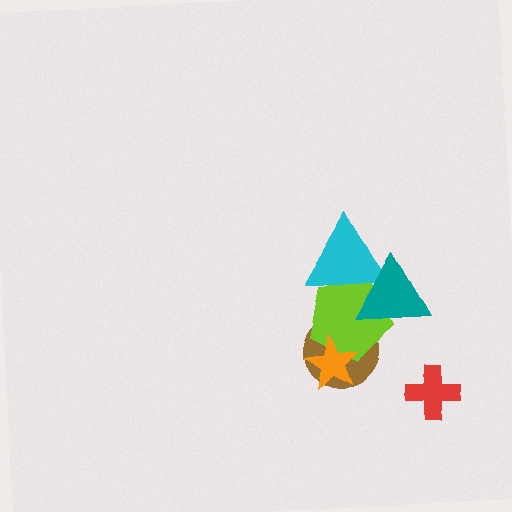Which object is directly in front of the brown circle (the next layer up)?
The lime pentagon is directly in front of the brown circle.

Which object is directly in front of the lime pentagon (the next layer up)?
The cyan triangle is directly in front of the lime pentagon.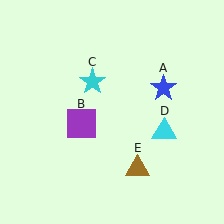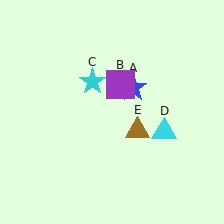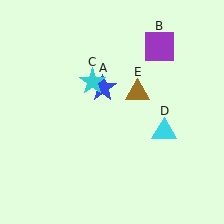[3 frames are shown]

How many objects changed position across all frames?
3 objects changed position: blue star (object A), purple square (object B), brown triangle (object E).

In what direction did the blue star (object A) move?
The blue star (object A) moved left.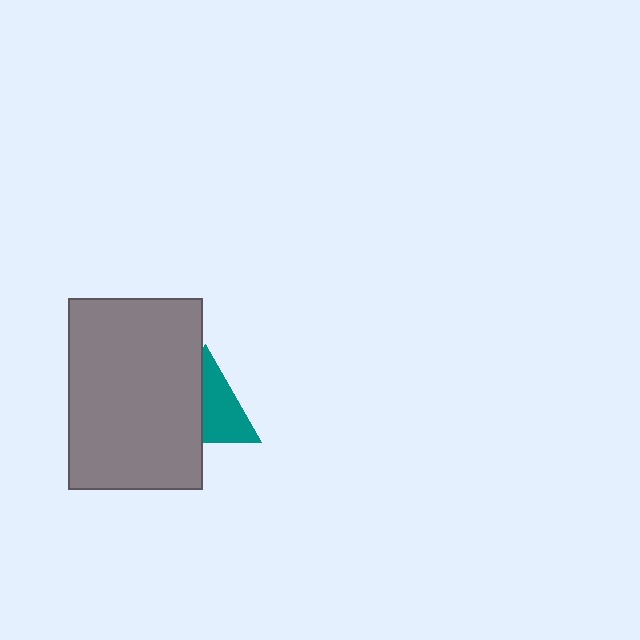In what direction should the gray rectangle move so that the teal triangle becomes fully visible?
The gray rectangle should move left. That is the shortest direction to clear the overlap and leave the teal triangle fully visible.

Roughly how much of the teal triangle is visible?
About half of it is visible (roughly 53%).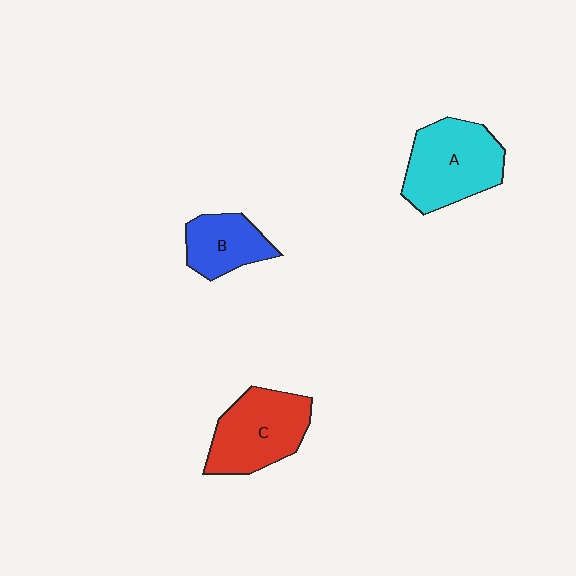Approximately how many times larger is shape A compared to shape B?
Approximately 1.7 times.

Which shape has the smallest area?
Shape B (blue).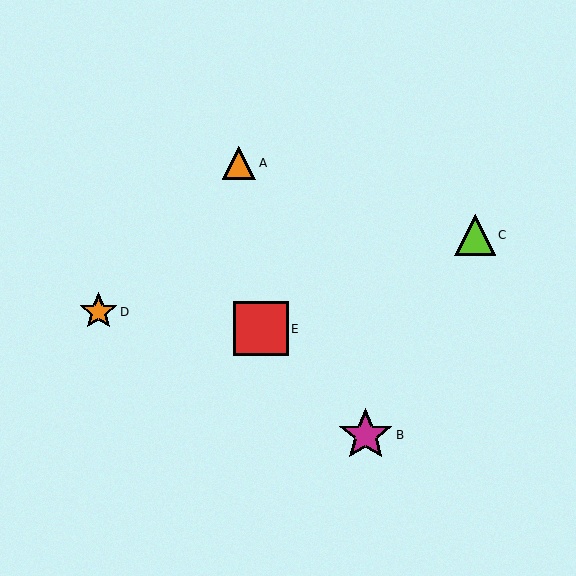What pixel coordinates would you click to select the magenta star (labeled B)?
Click at (366, 435) to select the magenta star B.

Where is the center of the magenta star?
The center of the magenta star is at (366, 435).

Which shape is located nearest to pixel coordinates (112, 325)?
The orange star (labeled D) at (98, 312) is nearest to that location.